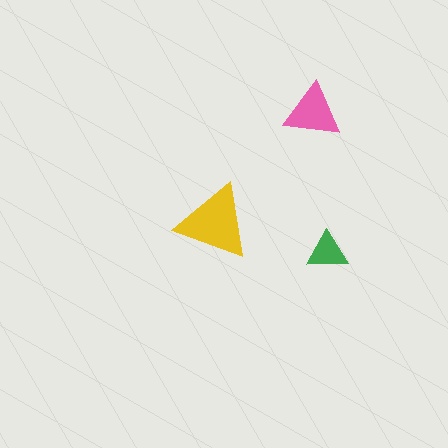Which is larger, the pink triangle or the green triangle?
The pink one.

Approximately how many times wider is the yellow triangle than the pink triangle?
About 1.5 times wider.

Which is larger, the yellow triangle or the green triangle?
The yellow one.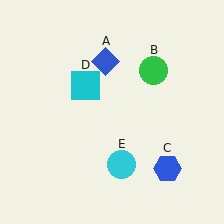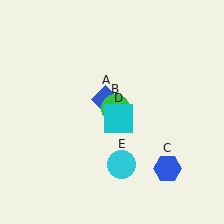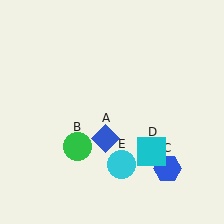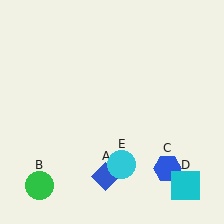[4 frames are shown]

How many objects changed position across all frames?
3 objects changed position: blue diamond (object A), green circle (object B), cyan square (object D).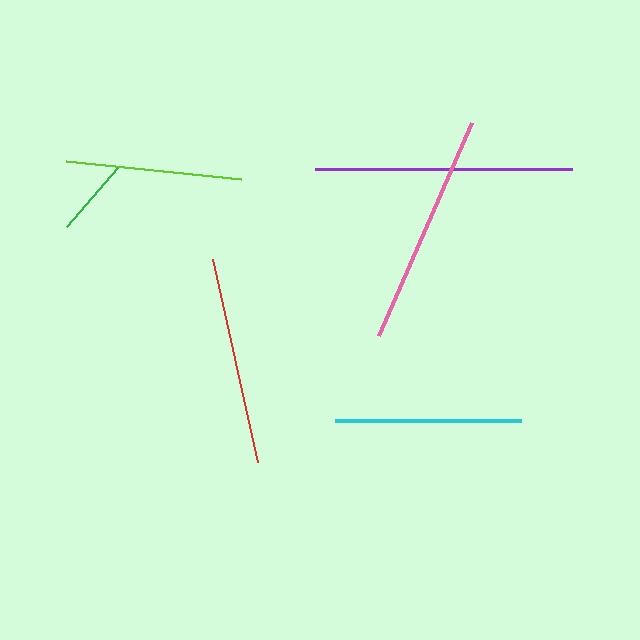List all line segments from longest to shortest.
From longest to shortest: purple, pink, red, cyan, lime, green.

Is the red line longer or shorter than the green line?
The red line is longer than the green line.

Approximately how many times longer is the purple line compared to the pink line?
The purple line is approximately 1.1 times the length of the pink line.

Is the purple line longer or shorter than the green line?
The purple line is longer than the green line.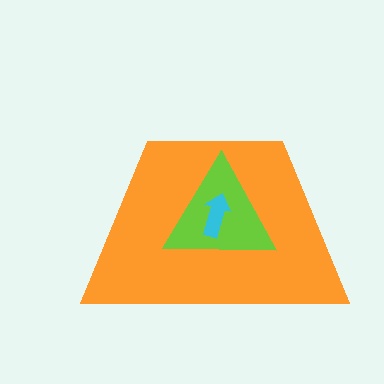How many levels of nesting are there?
3.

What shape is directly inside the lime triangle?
The cyan arrow.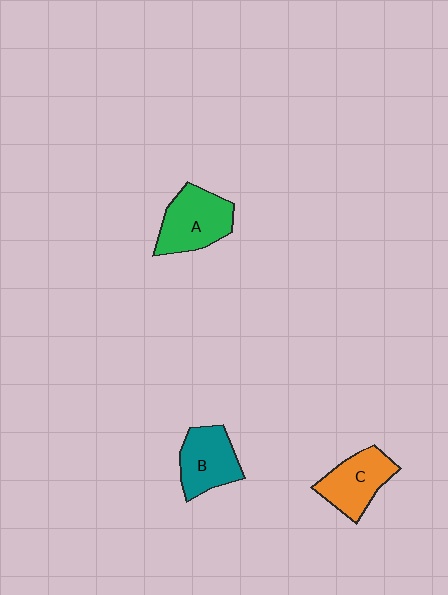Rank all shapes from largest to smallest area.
From largest to smallest: A (green), C (orange), B (teal).